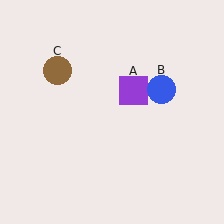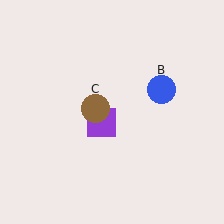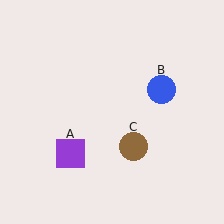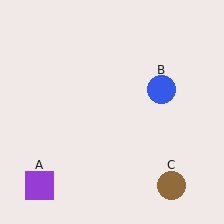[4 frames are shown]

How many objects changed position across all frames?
2 objects changed position: purple square (object A), brown circle (object C).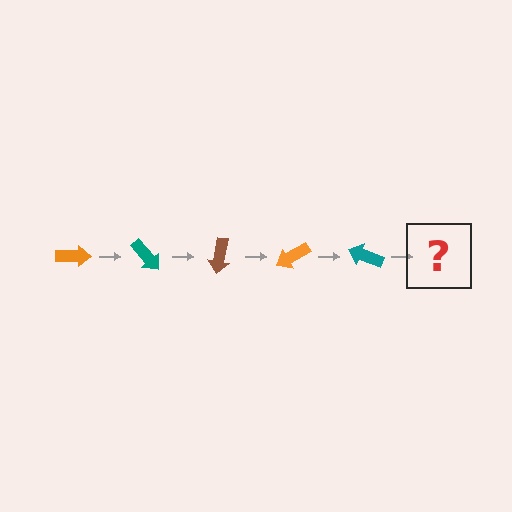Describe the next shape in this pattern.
It should be a brown arrow, rotated 250 degrees from the start.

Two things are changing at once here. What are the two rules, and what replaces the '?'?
The two rules are that it rotates 50 degrees each step and the color cycles through orange, teal, and brown. The '?' should be a brown arrow, rotated 250 degrees from the start.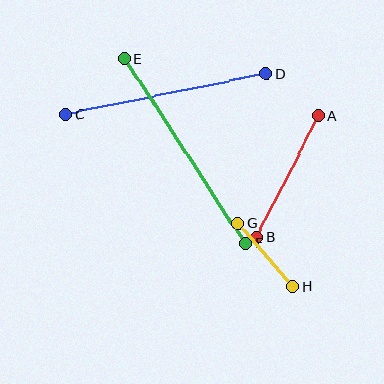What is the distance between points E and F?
The distance is approximately 221 pixels.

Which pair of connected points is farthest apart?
Points E and F are farthest apart.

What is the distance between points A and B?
The distance is approximately 137 pixels.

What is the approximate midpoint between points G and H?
The midpoint is at approximately (266, 255) pixels.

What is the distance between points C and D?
The distance is approximately 205 pixels.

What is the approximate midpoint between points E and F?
The midpoint is at approximately (185, 151) pixels.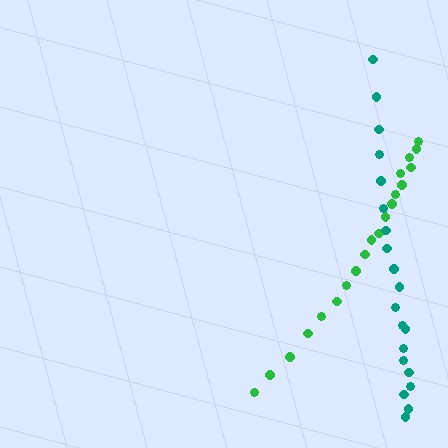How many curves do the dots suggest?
There are 2 distinct paths.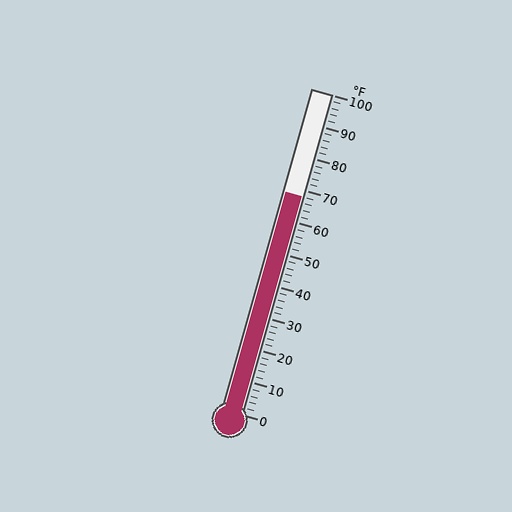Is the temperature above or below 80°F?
The temperature is below 80°F.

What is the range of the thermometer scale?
The thermometer scale ranges from 0°F to 100°F.